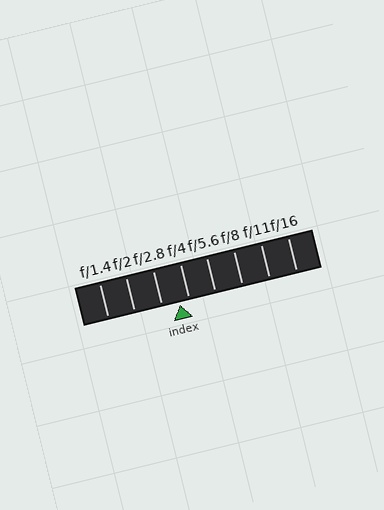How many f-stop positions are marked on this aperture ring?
There are 8 f-stop positions marked.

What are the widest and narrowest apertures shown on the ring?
The widest aperture shown is f/1.4 and the narrowest is f/16.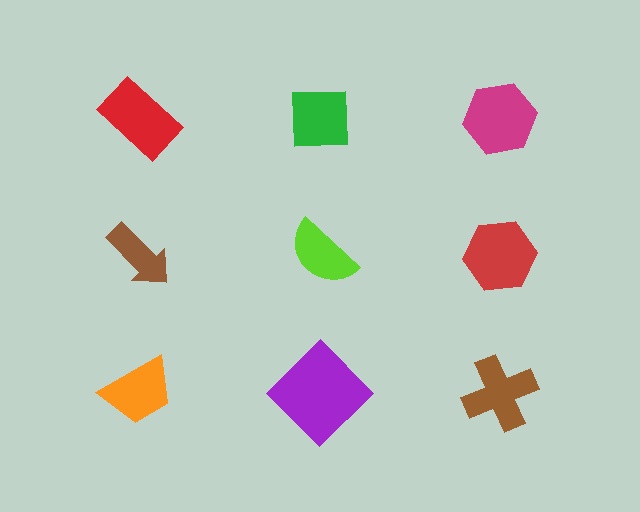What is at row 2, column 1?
A brown arrow.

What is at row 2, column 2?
A lime semicircle.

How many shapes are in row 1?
3 shapes.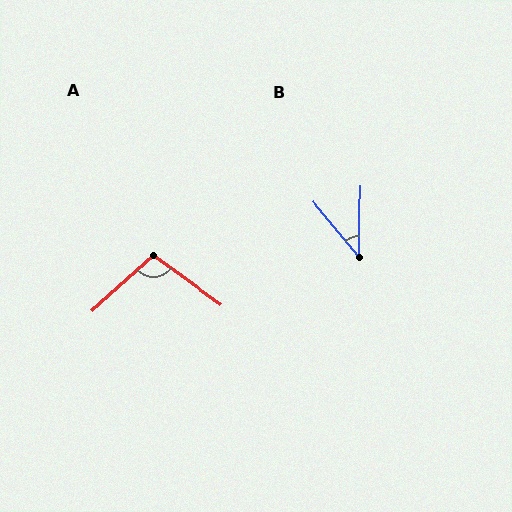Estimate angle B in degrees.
Approximately 40 degrees.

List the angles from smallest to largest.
B (40°), A (102°).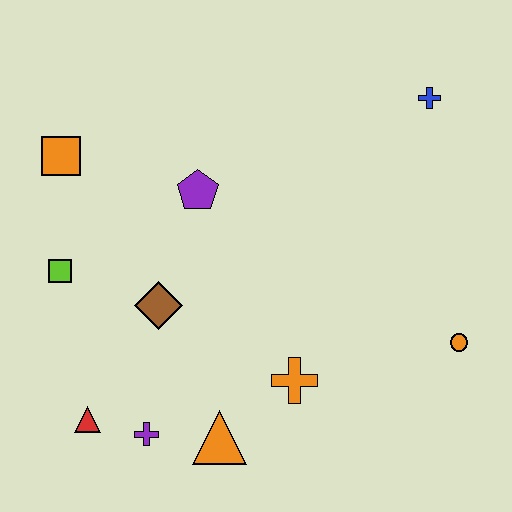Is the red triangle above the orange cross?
No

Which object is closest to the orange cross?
The orange triangle is closest to the orange cross.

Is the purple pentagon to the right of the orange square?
Yes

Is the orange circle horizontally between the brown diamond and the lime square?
No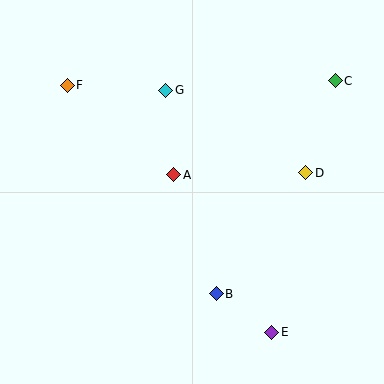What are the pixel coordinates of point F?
Point F is at (67, 85).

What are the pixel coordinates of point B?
Point B is at (216, 294).